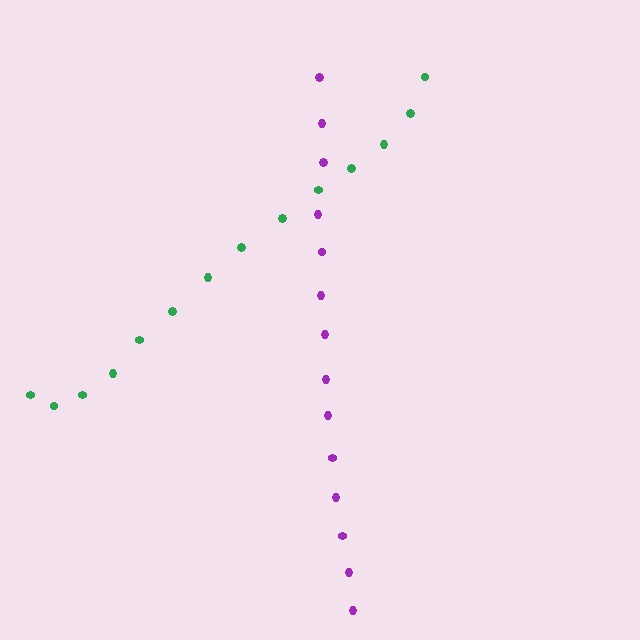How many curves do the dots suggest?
There are 2 distinct paths.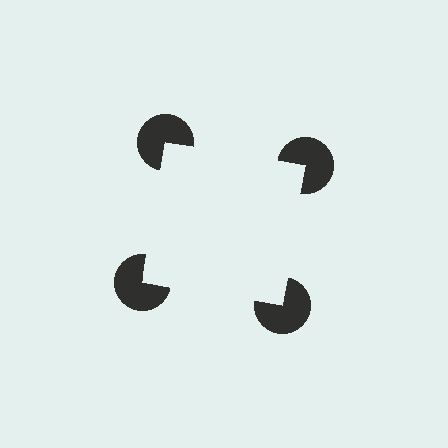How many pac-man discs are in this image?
There are 4 — one at each vertex of the illusory square.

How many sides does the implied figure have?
4 sides.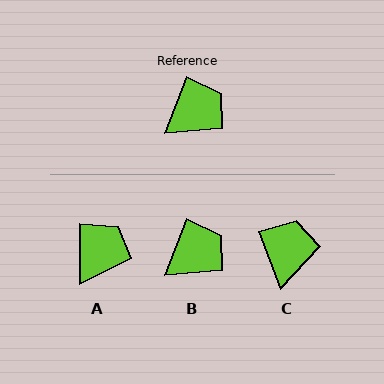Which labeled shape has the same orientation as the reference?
B.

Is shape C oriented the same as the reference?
No, it is off by about 42 degrees.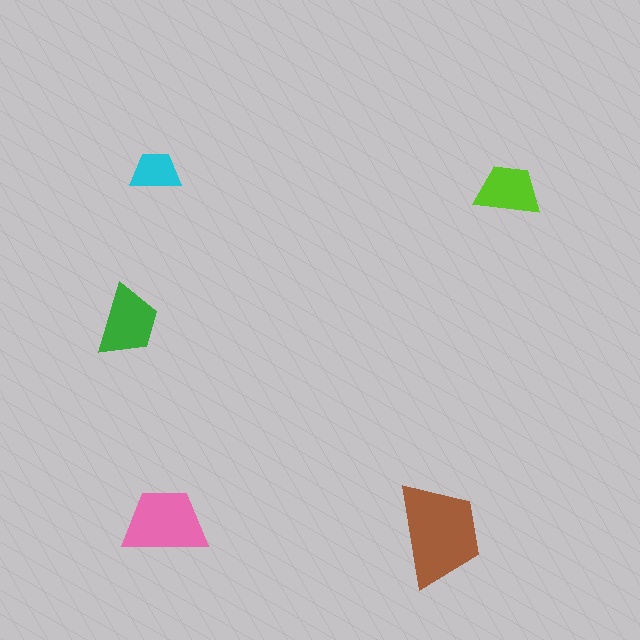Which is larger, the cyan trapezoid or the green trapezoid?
The green one.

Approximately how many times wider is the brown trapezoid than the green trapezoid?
About 1.5 times wider.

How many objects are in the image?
There are 5 objects in the image.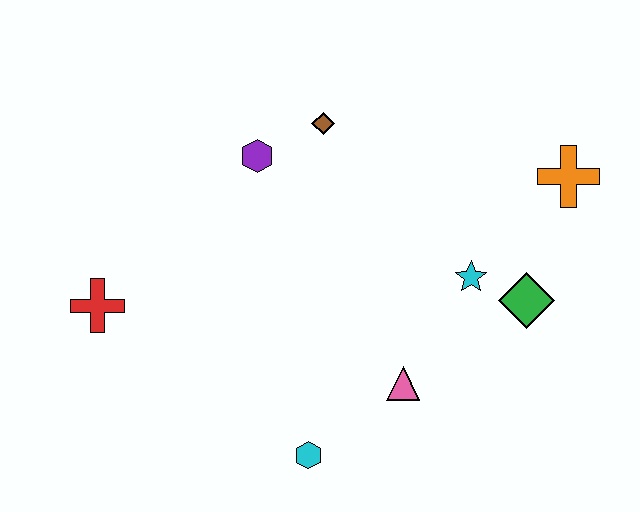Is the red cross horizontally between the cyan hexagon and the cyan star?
No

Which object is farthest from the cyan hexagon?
The orange cross is farthest from the cyan hexagon.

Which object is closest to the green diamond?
The cyan star is closest to the green diamond.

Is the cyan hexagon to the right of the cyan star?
No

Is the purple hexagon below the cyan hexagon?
No